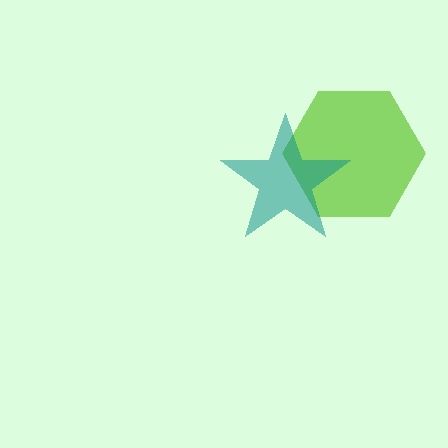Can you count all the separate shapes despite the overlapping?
Yes, there are 2 separate shapes.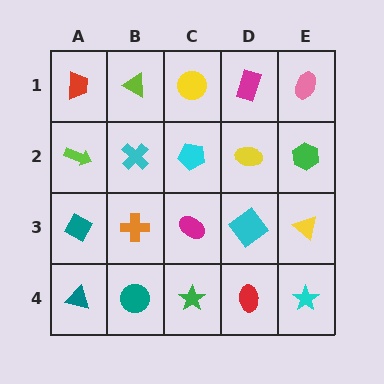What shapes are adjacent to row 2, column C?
A yellow circle (row 1, column C), a magenta ellipse (row 3, column C), a cyan cross (row 2, column B), a yellow ellipse (row 2, column D).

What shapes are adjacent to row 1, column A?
A lime arrow (row 2, column A), a lime triangle (row 1, column B).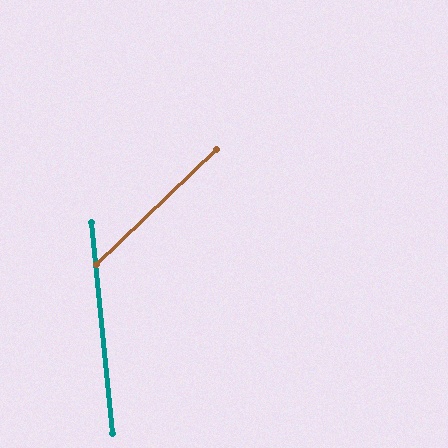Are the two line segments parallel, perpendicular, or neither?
Neither parallel nor perpendicular — they differ by about 52°.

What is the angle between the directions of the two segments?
Approximately 52 degrees.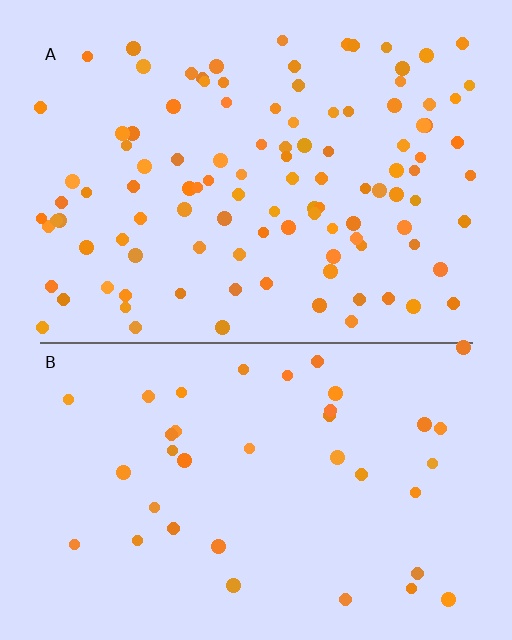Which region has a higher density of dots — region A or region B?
A (the top).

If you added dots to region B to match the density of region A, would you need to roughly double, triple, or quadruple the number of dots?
Approximately triple.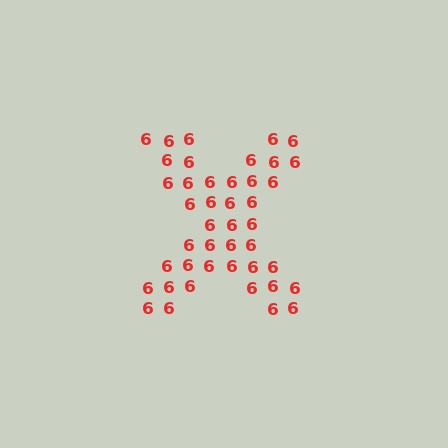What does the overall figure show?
The overall figure shows the letter X.